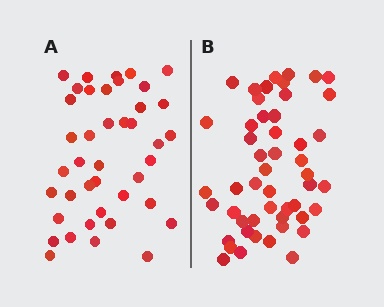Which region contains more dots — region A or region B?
Region B (the right region) has more dots.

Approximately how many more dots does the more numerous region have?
Region B has roughly 8 or so more dots than region A.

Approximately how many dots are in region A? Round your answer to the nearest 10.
About 40 dots. (The exact count is 41, which rounds to 40.)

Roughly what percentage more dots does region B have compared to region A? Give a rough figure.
About 20% more.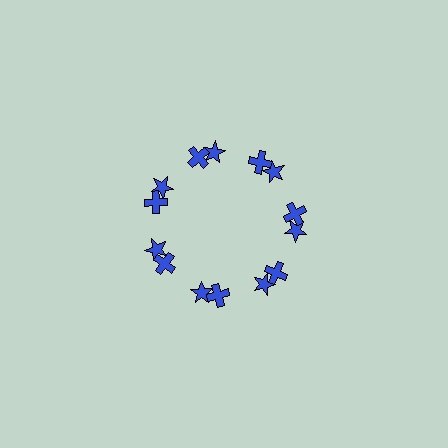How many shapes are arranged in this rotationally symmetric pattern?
There are 14 shapes, arranged in 7 groups of 2.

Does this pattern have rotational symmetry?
Yes, this pattern has 7-fold rotational symmetry. It looks the same after rotating 51 degrees around the center.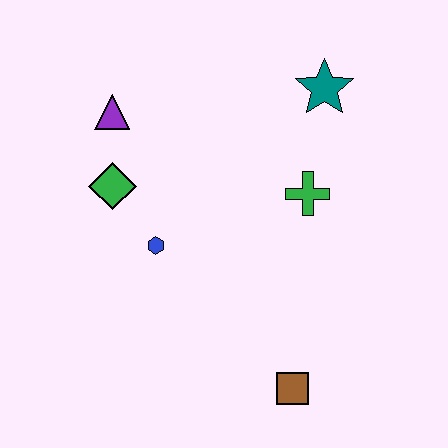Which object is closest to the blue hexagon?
The green diamond is closest to the blue hexagon.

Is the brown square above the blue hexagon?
No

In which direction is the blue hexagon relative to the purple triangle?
The blue hexagon is below the purple triangle.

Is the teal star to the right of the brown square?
Yes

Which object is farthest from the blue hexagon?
The teal star is farthest from the blue hexagon.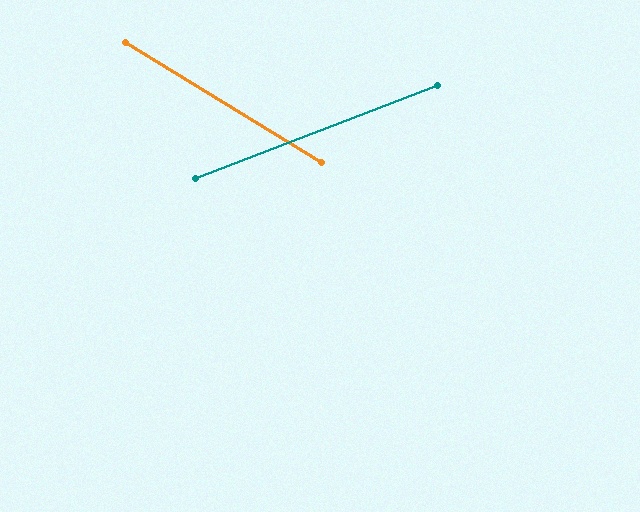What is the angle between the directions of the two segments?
Approximately 52 degrees.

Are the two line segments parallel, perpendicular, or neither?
Neither parallel nor perpendicular — they differ by about 52°.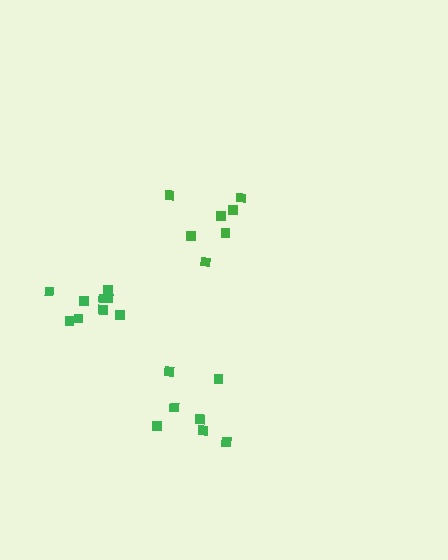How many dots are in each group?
Group 1: 7 dots, Group 2: 7 dots, Group 3: 9 dots (23 total).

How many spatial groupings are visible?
There are 3 spatial groupings.